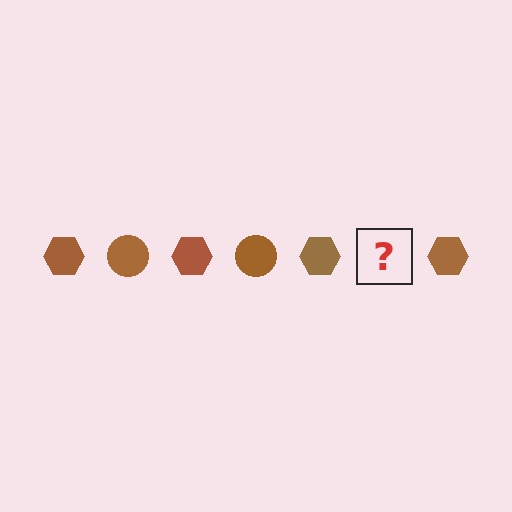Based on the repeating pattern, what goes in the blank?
The blank should be a brown circle.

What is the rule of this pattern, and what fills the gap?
The rule is that the pattern cycles through hexagon, circle shapes in brown. The gap should be filled with a brown circle.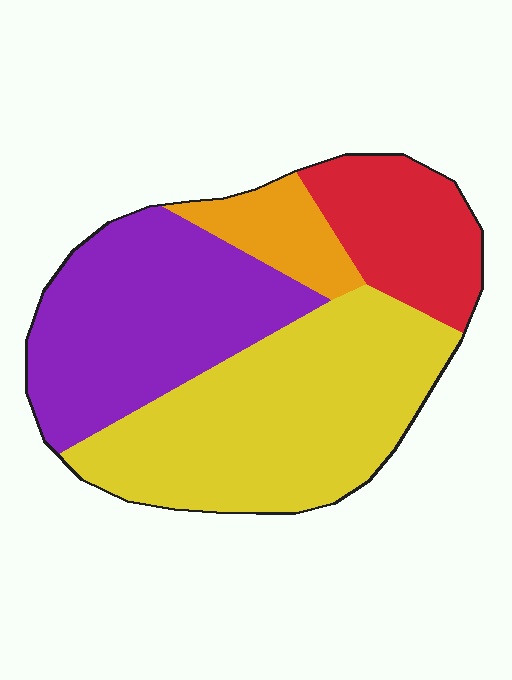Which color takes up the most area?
Yellow, at roughly 40%.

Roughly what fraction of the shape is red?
Red covers around 15% of the shape.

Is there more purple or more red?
Purple.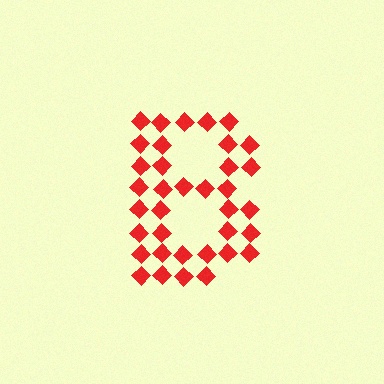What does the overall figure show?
The overall figure shows the letter B.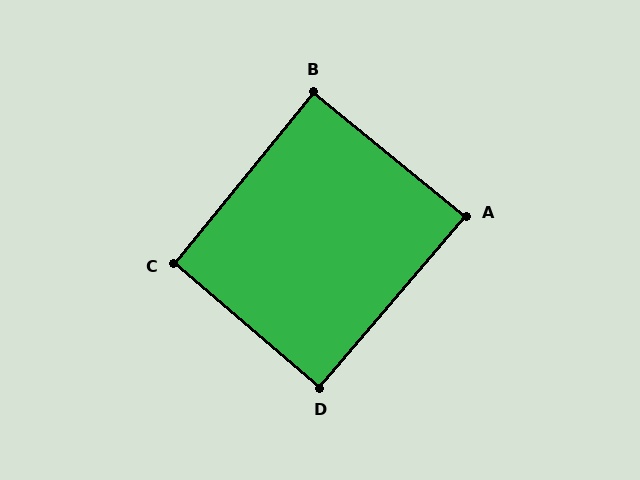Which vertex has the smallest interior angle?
A, at approximately 89 degrees.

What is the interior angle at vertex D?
Approximately 90 degrees (approximately right).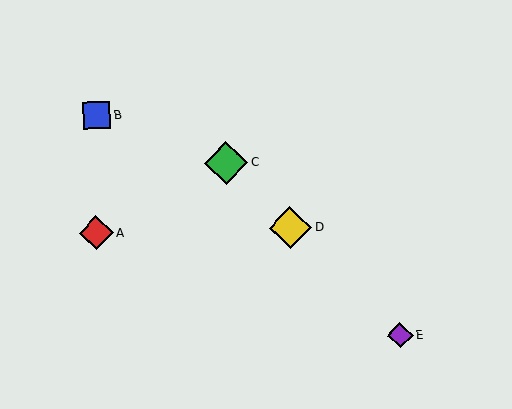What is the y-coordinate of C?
Object C is at y≈163.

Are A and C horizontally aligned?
No, A is at y≈233 and C is at y≈163.